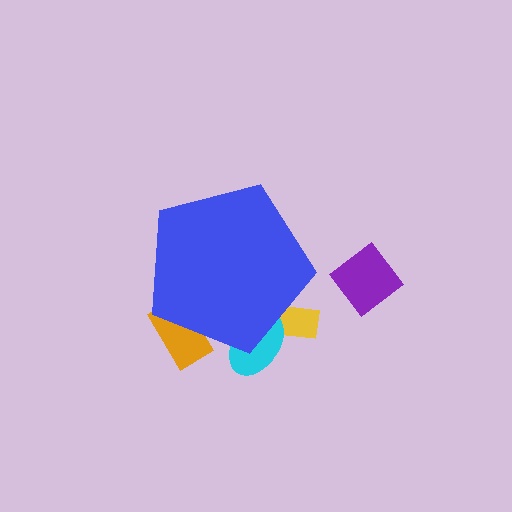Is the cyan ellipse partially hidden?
Yes, the cyan ellipse is partially hidden behind the blue pentagon.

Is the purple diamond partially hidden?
No, the purple diamond is fully visible.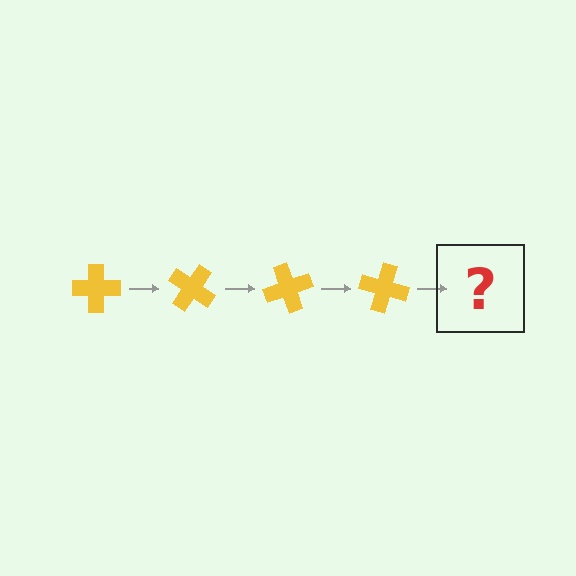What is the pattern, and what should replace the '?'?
The pattern is that the cross rotates 35 degrees each step. The '?' should be a yellow cross rotated 140 degrees.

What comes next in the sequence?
The next element should be a yellow cross rotated 140 degrees.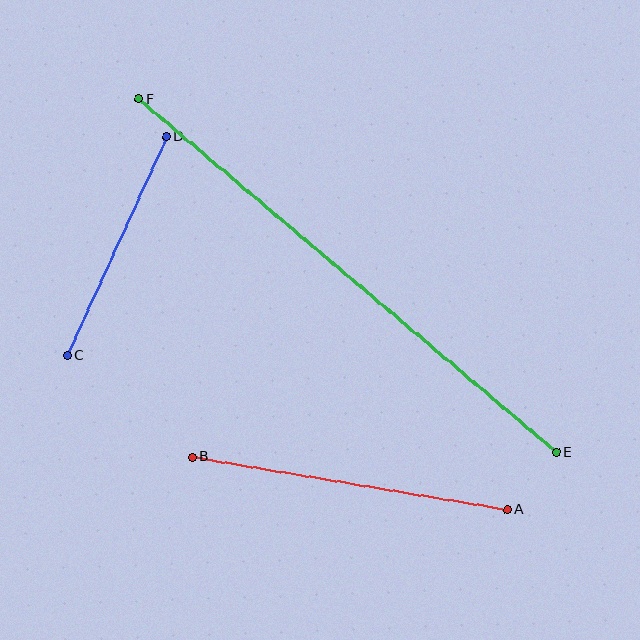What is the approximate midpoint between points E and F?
The midpoint is at approximately (348, 276) pixels.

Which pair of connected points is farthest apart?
Points E and F are farthest apart.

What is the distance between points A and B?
The distance is approximately 320 pixels.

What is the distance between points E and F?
The distance is approximately 547 pixels.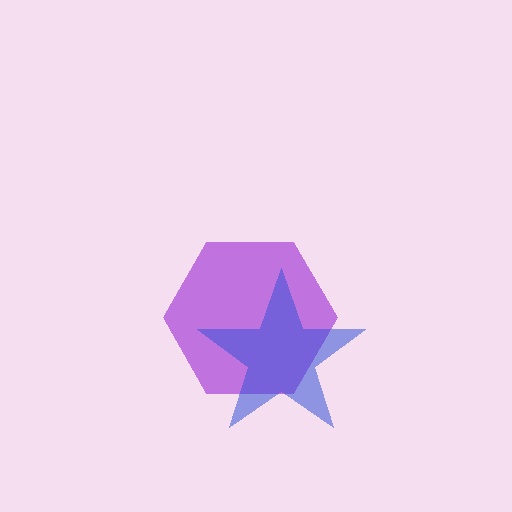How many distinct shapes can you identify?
There are 2 distinct shapes: a purple hexagon, a blue star.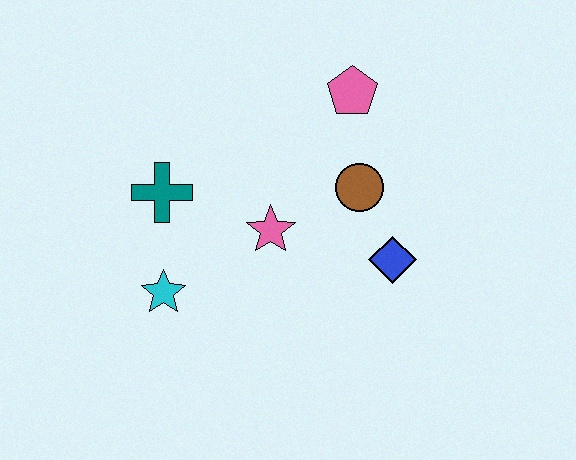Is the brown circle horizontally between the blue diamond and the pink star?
Yes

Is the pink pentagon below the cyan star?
No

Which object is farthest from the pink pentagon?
The cyan star is farthest from the pink pentagon.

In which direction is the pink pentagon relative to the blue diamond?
The pink pentagon is above the blue diamond.